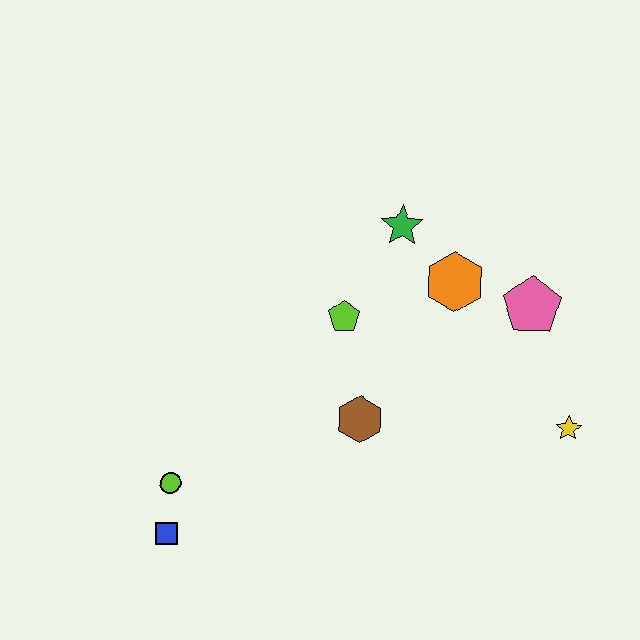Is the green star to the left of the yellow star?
Yes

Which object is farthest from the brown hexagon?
The blue square is farthest from the brown hexagon.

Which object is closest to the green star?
The orange hexagon is closest to the green star.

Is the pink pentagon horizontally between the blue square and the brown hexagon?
No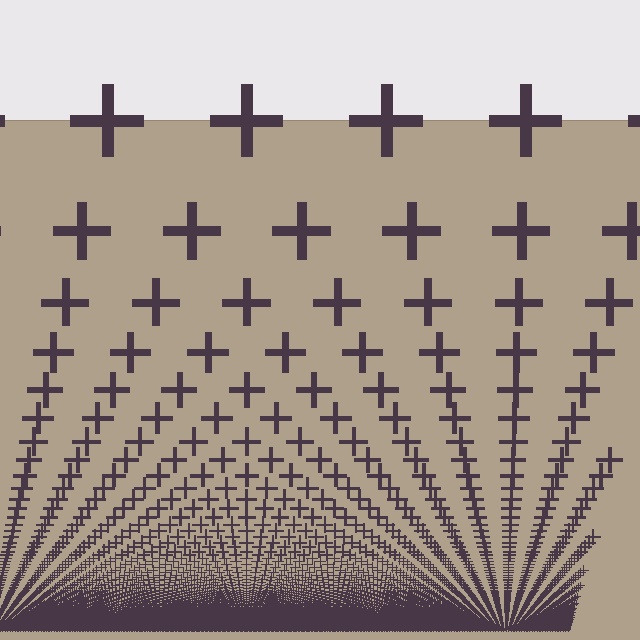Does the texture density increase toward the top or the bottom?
Density increases toward the bottom.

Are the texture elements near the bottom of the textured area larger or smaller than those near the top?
Smaller. The gradient is inverted — elements near the bottom are smaller and denser.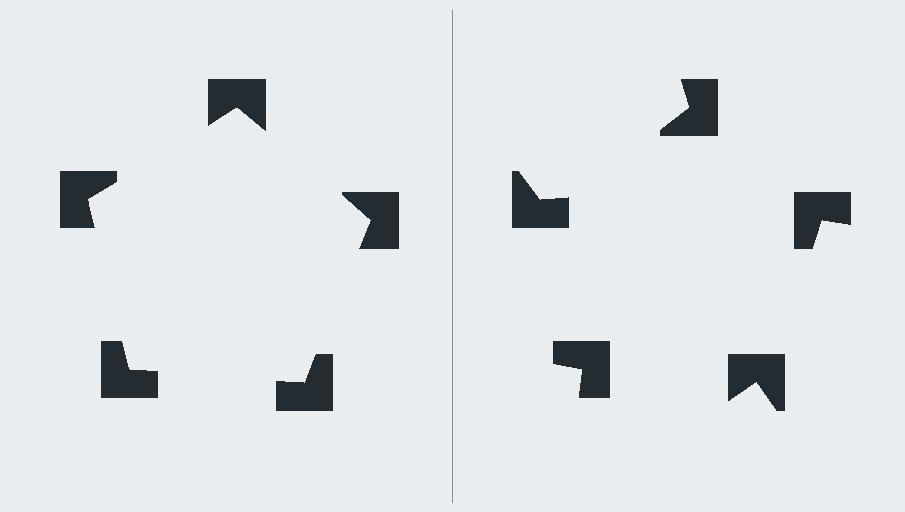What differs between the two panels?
The notched squares are positioned identically on both sides; only the wedge orientations differ. On the left they align to a pentagon; on the right they are misaligned.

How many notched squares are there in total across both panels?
10 — 5 on each side.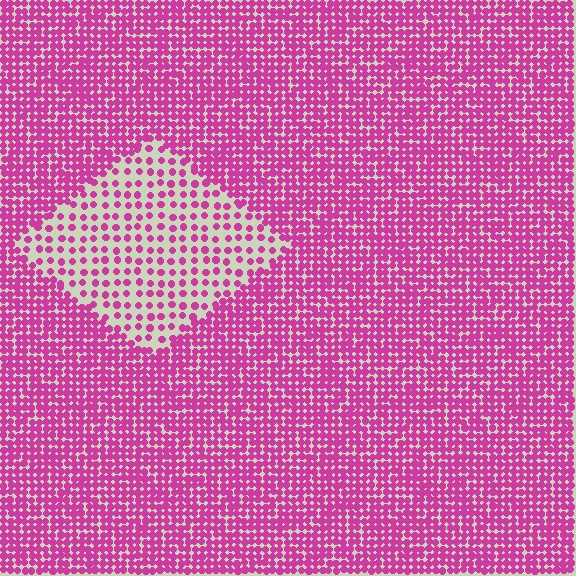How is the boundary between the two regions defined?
The boundary is defined by a change in element density (approximately 2.5x ratio). All elements are the same color, size, and shape.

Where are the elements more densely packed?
The elements are more densely packed outside the diamond boundary.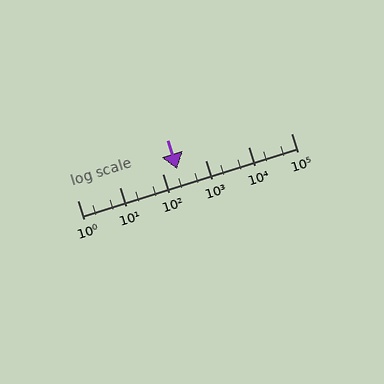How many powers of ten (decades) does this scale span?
The scale spans 5 decades, from 1 to 100000.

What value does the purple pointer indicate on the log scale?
The pointer indicates approximately 220.